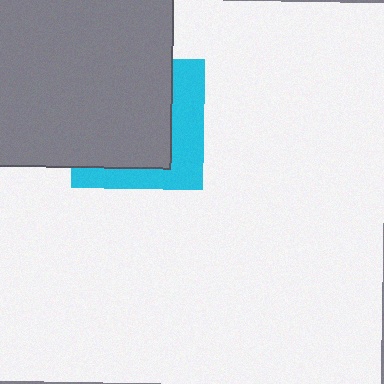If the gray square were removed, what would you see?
You would see the complete cyan square.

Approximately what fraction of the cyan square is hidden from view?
Roughly 64% of the cyan square is hidden behind the gray square.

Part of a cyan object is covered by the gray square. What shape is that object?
It is a square.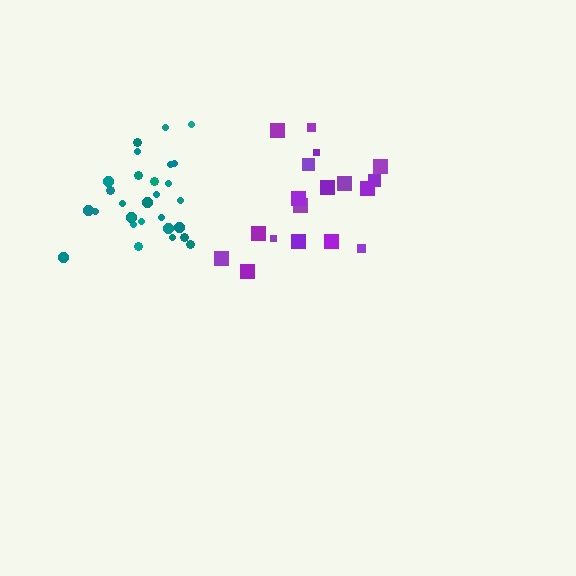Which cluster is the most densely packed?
Teal.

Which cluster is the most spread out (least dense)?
Purple.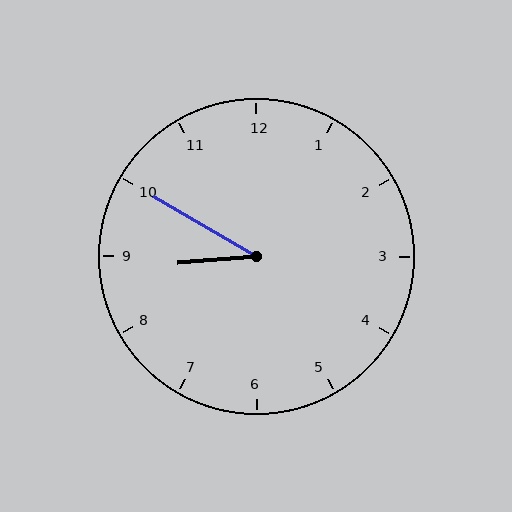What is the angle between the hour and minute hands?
Approximately 35 degrees.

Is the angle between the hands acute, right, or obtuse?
It is acute.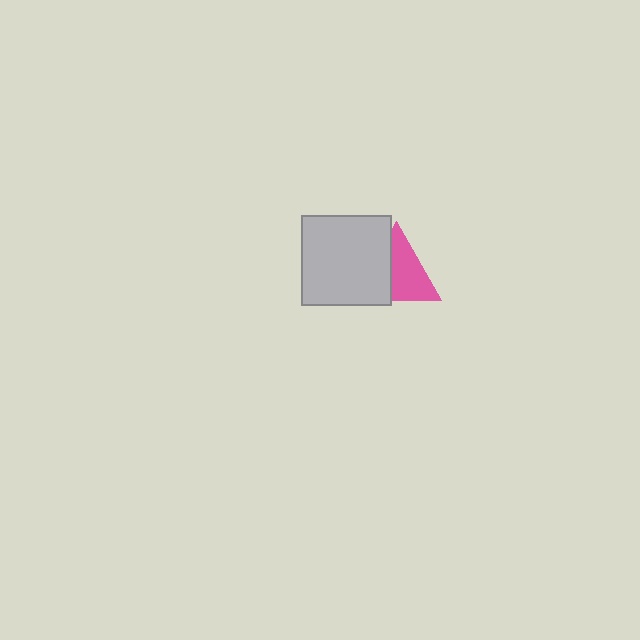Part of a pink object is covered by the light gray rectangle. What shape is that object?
It is a triangle.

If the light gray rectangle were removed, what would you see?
You would see the complete pink triangle.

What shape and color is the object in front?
The object in front is a light gray rectangle.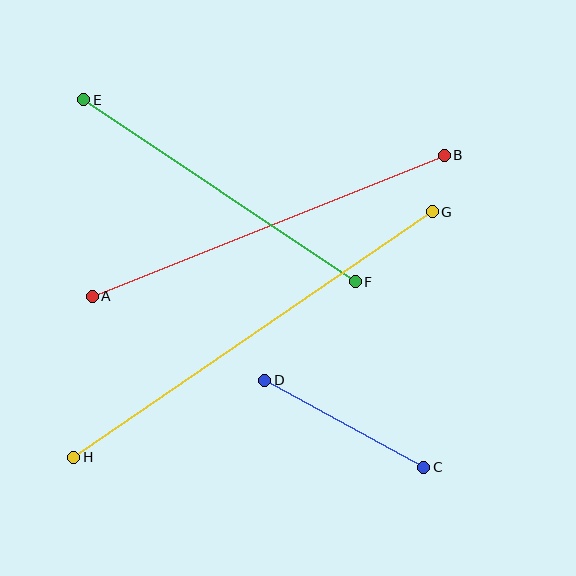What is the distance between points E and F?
The distance is approximately 327 pixels.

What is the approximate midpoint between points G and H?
The midpoint is at approximately (253, 335) pixels.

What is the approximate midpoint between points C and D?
The midpoint is at approximately (344, 424) pixels.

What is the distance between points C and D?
The distance is approximately 181 pixels.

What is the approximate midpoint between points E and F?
The midpoint is at approximately (220, 191) pixels.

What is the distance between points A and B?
The distance is approximately 379 pixels.